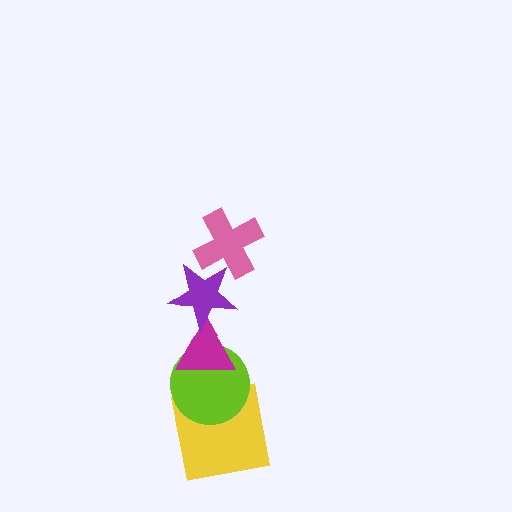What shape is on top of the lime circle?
The magenta triangle is on top of the lime circle.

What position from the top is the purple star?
The purple star is 2nd from the top.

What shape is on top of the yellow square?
The lime circle is on top of the yellow square.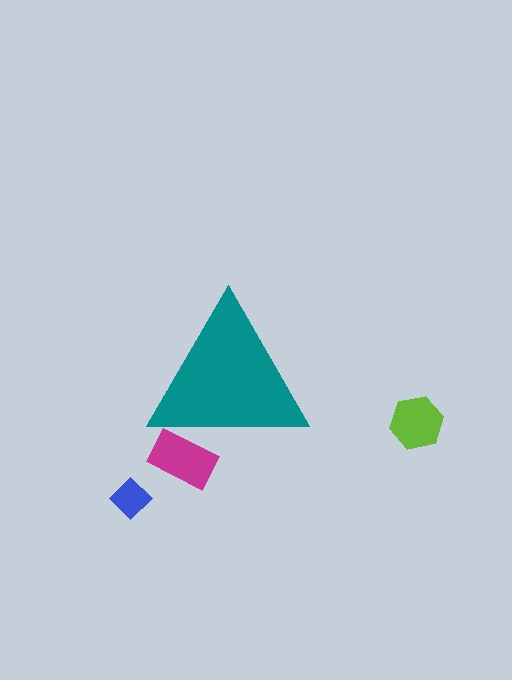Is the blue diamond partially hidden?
No, the blue diamond is fully visible.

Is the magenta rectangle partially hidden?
Yes, the magenta rectangle is partially hidden behind the teal triangle.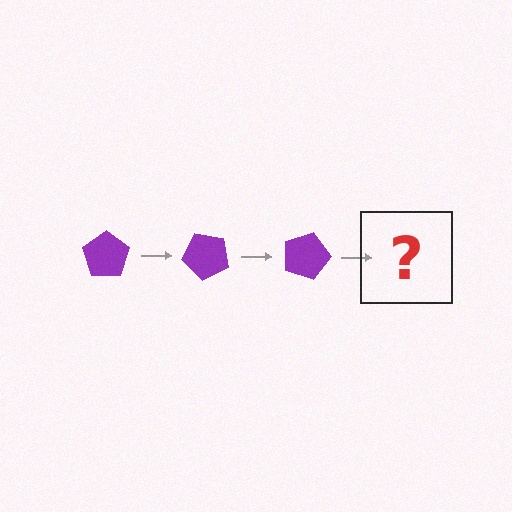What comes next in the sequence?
The next element should be a purple pentagon rotated 135 degrees.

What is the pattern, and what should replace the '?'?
The pattern is that the pentagon rotates 45 degrees each step. The '?' should be a purple pentagon rotated 135 degrees.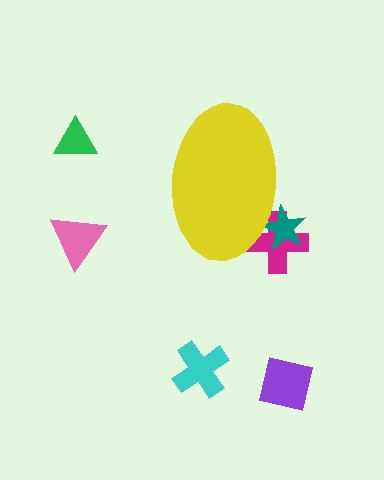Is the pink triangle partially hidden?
No, the pink triangle is fully visible.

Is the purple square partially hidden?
No, the purple square is fully visible.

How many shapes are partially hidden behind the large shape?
2 shapes are partially hidden.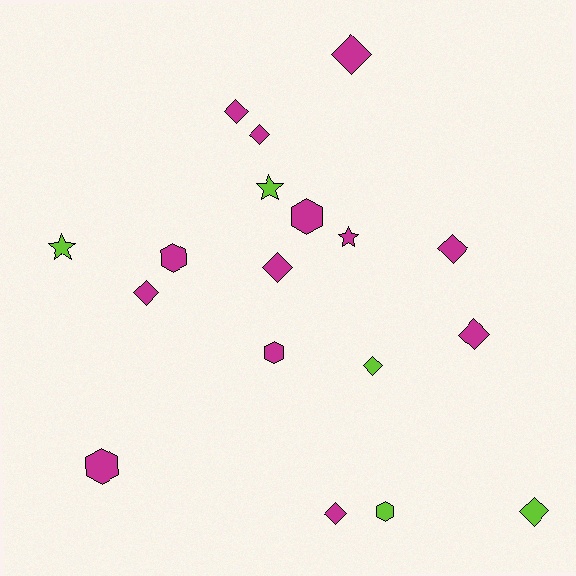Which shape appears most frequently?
Diamond, with 10 objects.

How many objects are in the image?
There are 18 objects.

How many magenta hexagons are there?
There are 4 magenta hexagons.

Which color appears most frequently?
Magenta, with 13 objects.